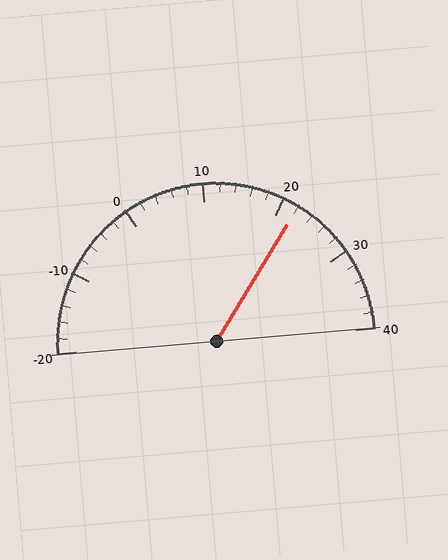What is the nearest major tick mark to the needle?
The nearest major tick mark is 20.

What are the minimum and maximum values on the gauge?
The gauge ranges from -20 to 40.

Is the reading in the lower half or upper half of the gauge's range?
The reading is in the upper half of the range (-20 to 40).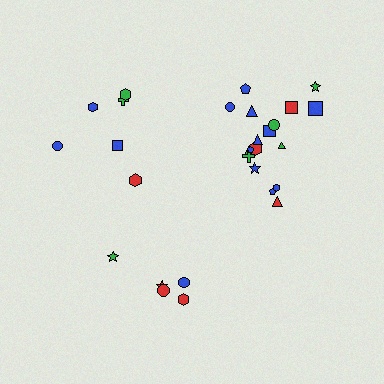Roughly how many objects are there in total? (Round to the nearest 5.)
Roughly 30 objects in total.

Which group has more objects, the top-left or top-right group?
The top-right group.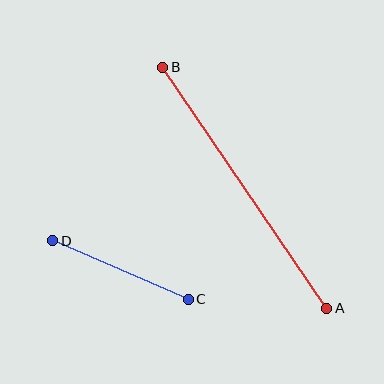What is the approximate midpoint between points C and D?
The midpoint is at approximately (120, 270) pixels.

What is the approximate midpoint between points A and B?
The midpoint is at approximately (245, 188) pixels.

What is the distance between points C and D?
The distance is approximately 148 pixels.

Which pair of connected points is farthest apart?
Points A and B are farthest apart.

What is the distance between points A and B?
The distance is approximately 292 pixels.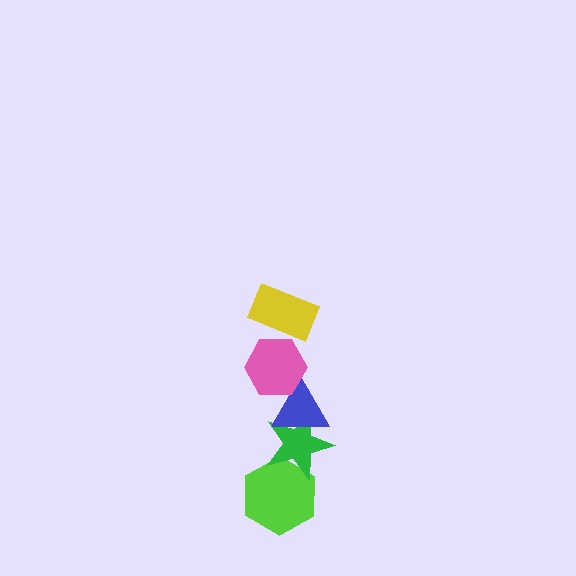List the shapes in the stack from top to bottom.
From top to bottom: the yellow rectangle, the pink hexagon, the blue triangle, the green star, the lime hexagon.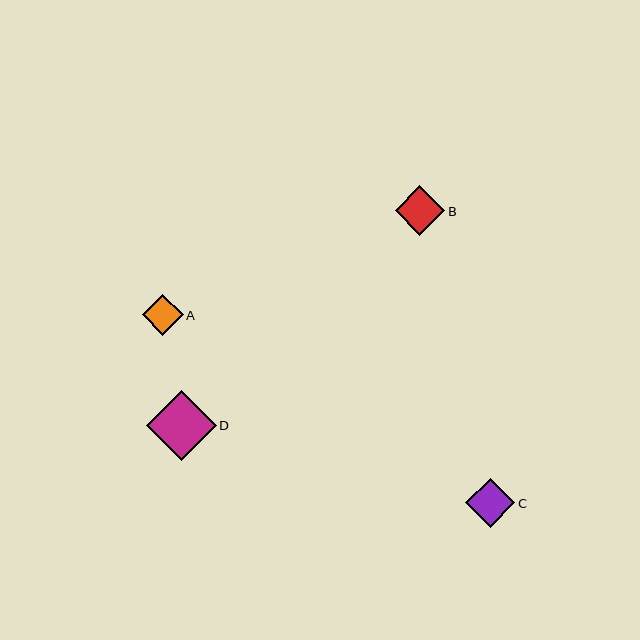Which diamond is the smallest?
Diamond A is the smallest with a size of approximately 41 pixels.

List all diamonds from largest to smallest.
From largest to smallest: D, B, C, A.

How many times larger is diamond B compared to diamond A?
Diamond B is approximately 1.2 times the size of diamond A.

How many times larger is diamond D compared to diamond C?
Diamond D is approximately 1.4 times the size of diamond C.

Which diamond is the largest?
Diamond D is the largest with a size of approximately 70 pixels.